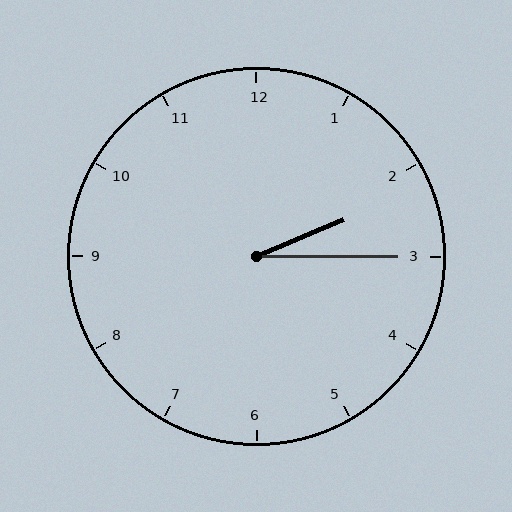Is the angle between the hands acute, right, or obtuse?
It is acute.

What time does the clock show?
2:15.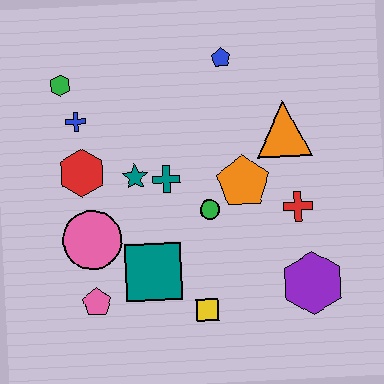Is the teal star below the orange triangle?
Yes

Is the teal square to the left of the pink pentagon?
No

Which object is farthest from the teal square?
The blue pentagon is farthest from the teal square.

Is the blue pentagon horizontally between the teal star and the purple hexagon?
Yes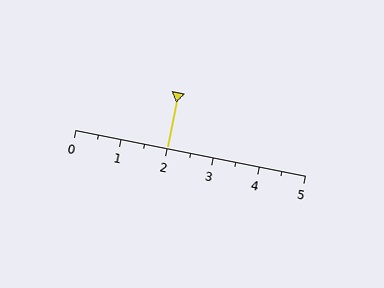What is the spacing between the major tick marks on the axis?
The major ticks are spaced 1 apart.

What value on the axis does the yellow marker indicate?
The marker indicates approximately 2.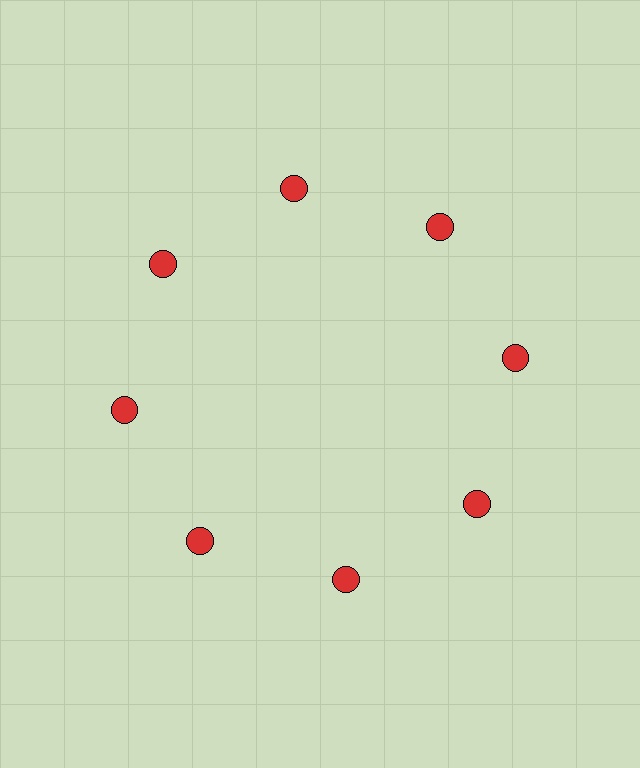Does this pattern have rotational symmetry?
Yes, this pattern has 8-fold rotational symmetry. It looks the same after rotating 45 degrees around the center.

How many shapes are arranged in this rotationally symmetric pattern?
There are 8 shapes, arranged in 8 groups of 1.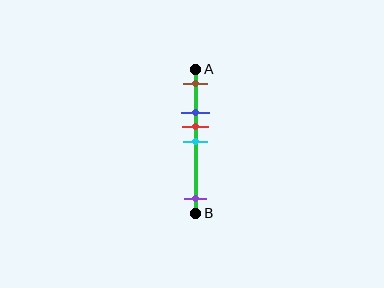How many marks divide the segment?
There are 5 marks dividing the segment.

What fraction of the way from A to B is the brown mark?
The brown mark is approximately 10% (0.1) of the way from A to B.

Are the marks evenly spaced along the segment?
No, the marks are not evenly spaced.